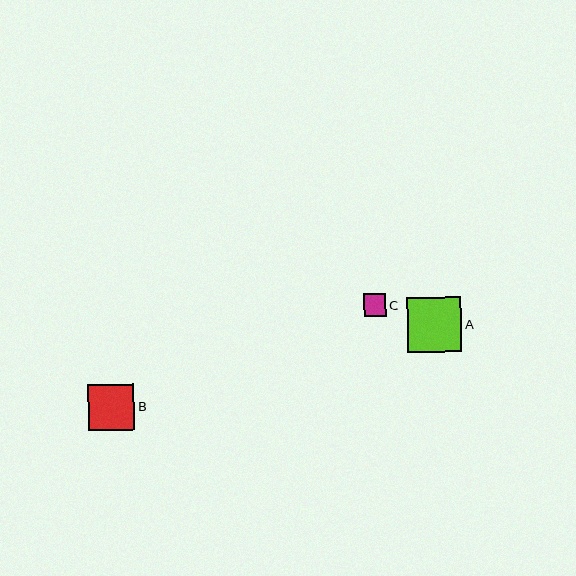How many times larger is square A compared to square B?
Square A is approximately 1.2 times the size of square B.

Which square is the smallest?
Square C is the smallest with a size of approximately 22 pixels.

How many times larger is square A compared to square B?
Square A is approximately 1.2 times the size of square B.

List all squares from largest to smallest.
From largest to smallest: A, B, C.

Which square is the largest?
Square A is the largest with a size of approximately 55 pixels.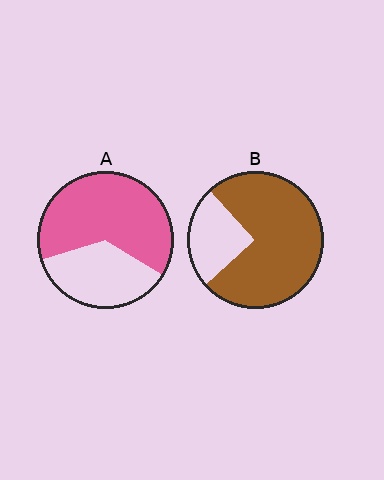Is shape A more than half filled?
Yes.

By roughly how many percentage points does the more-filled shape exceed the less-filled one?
By roughly 10 percentage points (B over A).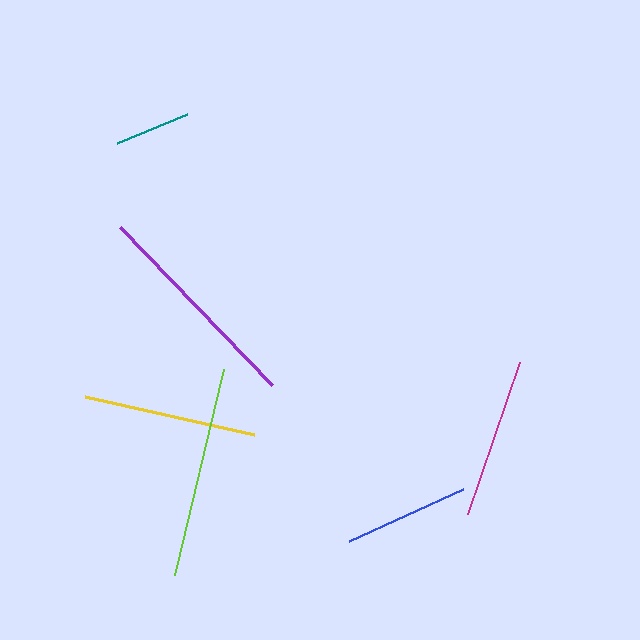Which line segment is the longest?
The purple line is the longest at approximately 219 pixels.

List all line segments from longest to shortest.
From longest to shortest: purple, lime, yellow, magenta, blue, teal.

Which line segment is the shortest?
The teal line is the shortest at approximately 76 pixels.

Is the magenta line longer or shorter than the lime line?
The lime line is longer than the magenta line.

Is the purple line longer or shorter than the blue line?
The purple line is longer than the blue line.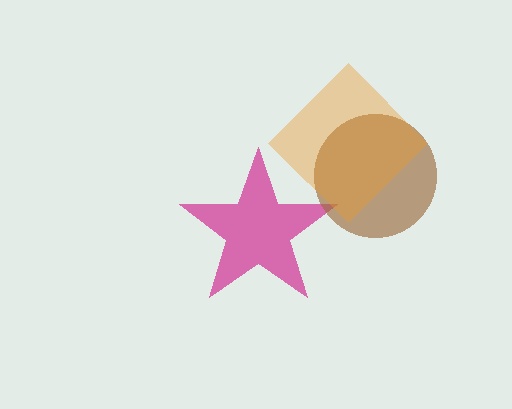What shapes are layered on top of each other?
The layered shapes are: a magenta star, a brown circle, an orange diamond.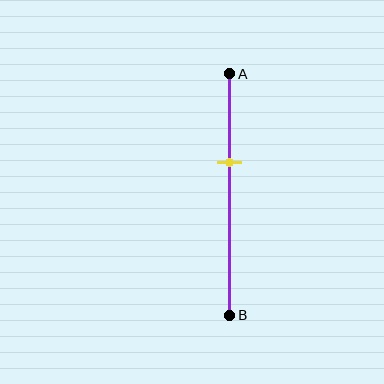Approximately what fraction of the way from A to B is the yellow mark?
The yellow mark is approximately 35% of the way from A to B.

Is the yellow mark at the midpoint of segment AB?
No, the mark is at about 35% from A, not at the 50% midpoint.